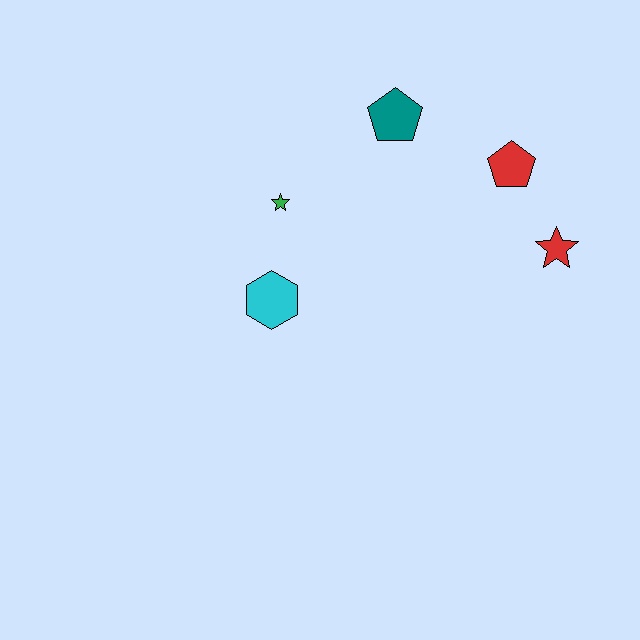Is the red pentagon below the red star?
No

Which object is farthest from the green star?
The red star is farthest from the green star.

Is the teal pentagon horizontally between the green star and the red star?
Yes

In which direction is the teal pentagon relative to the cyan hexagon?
The teal pentagon is above the cyan hexagon.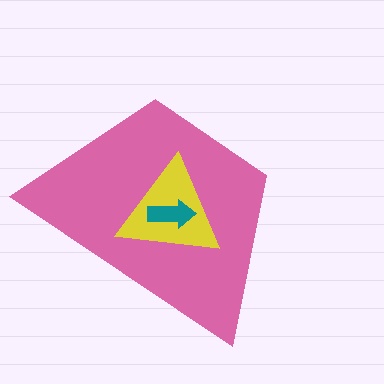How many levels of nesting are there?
3.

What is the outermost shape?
The pink trapezoid.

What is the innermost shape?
The teal arrow.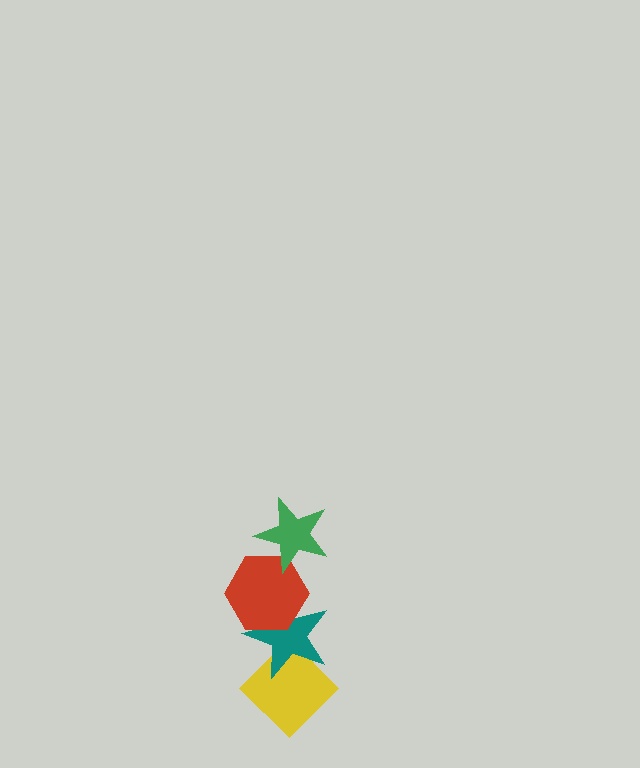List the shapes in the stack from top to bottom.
From top to bottom: the green star, the red hexagon, the teal star, the yellow diamond.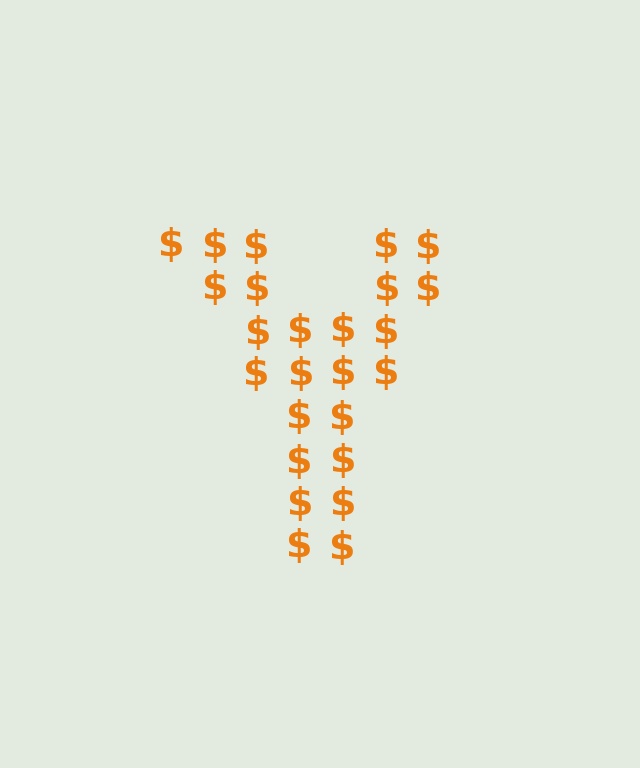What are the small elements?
The small elements are dollar signs.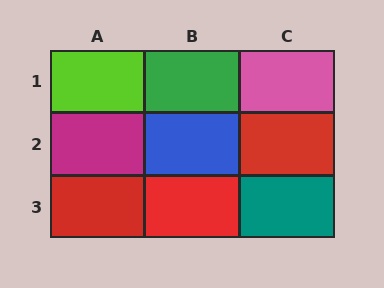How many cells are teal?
1 cell is teal.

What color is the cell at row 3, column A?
Red.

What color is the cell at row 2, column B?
Blue.